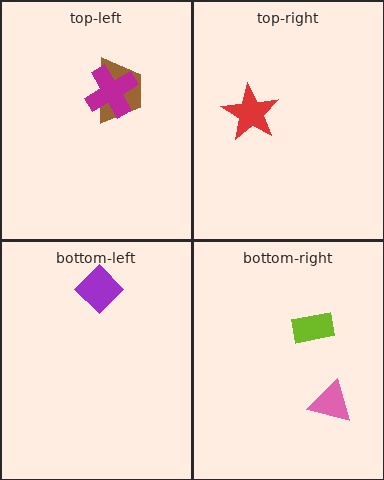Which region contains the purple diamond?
The bottom-left region.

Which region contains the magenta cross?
The top-left region.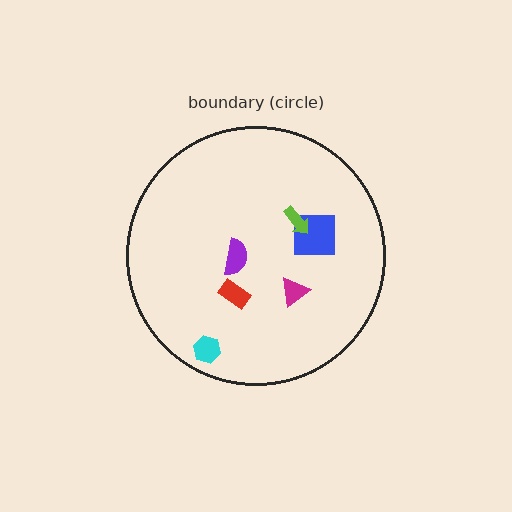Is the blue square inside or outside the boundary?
Inside.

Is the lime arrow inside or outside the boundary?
Inside.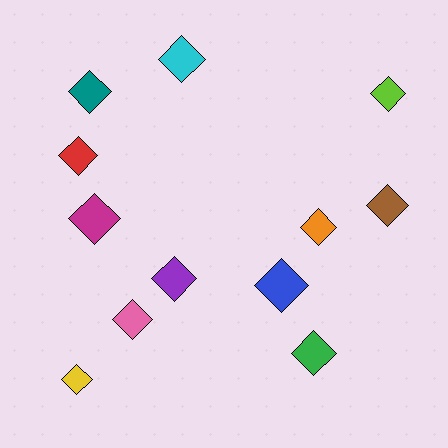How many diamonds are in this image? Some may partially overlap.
There are 12 diamonds.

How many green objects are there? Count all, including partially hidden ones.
There is 1 green object.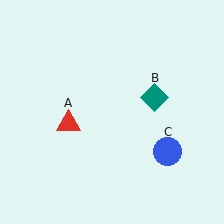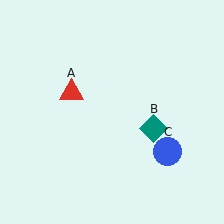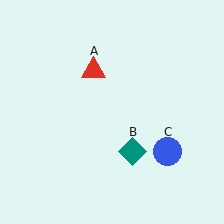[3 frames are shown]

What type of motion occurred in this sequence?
The red triangle (object A), teal diamond (object B) rotated clockwise around the center of the scene.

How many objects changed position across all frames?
2 objects changed position: red triangle (object A), teal diamond (object B).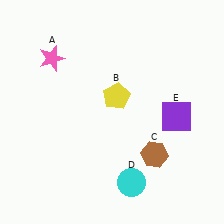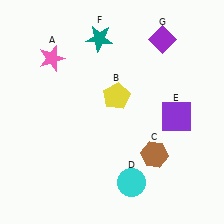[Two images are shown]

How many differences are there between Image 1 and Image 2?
There are 2 differences between the two images.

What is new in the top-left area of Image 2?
A teal star (F) was added in the top-left area of Image 2.